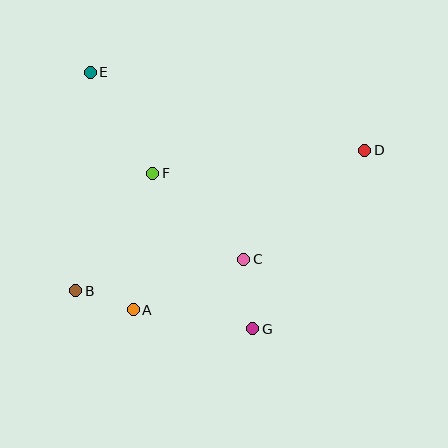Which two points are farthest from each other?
Points B and D are farthest from each other.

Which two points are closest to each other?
Points A and B are closest to each other.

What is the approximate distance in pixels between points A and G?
The distance between A and G is approximately 121 pixels.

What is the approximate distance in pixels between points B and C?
The distance between B and C is approximately 171 pixels.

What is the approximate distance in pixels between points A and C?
The distance between A and C is approximately 121 pixels.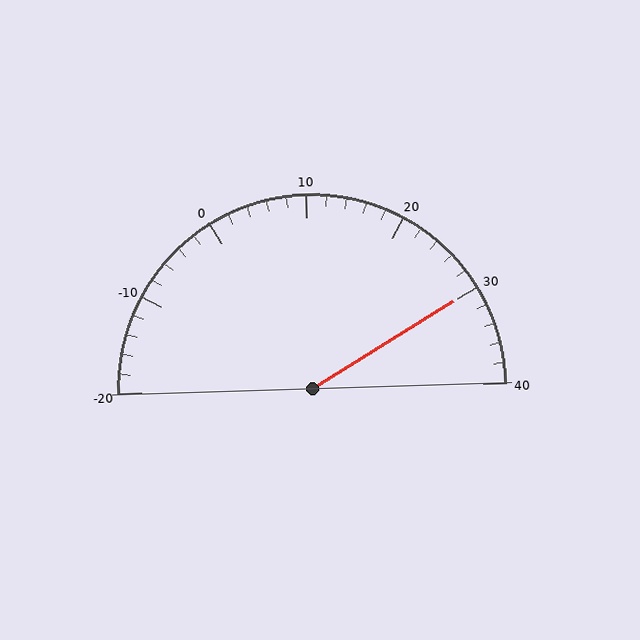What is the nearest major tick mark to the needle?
The nearest major tick mark is 30.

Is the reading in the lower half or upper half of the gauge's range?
The reading is in the upper half of the range (-20 to 40).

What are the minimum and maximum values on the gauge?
The gauge ranges from -20 to 40.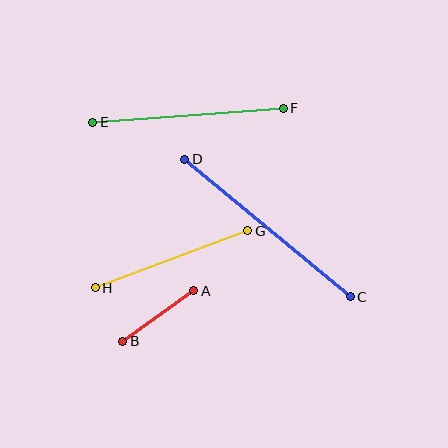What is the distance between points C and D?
The distance is approximately 215 pixels.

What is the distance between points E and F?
The distance is approximately 191 pixels.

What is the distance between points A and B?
The distance is approximately 87 pixels.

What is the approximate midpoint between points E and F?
The midpoint is at approximately (188, 115) pixels.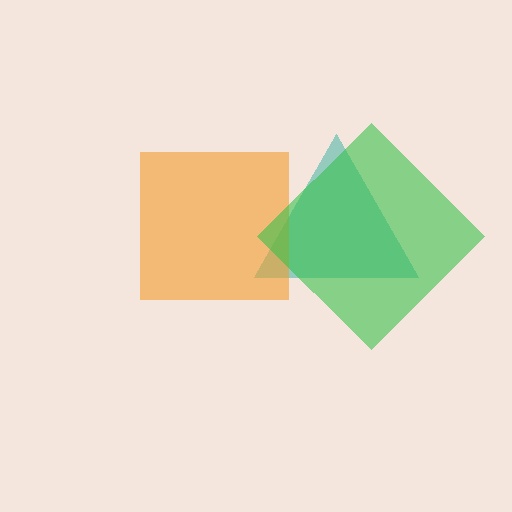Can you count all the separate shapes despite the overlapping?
Yes, there are 3 separate shapes.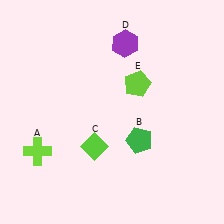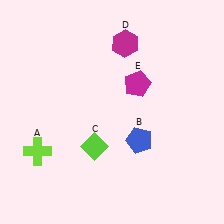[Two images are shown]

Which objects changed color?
B changed from green to blue. D changed from purple to magenta. E changed from lime to magenta.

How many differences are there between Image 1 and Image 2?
There are 3 differences between the two images.